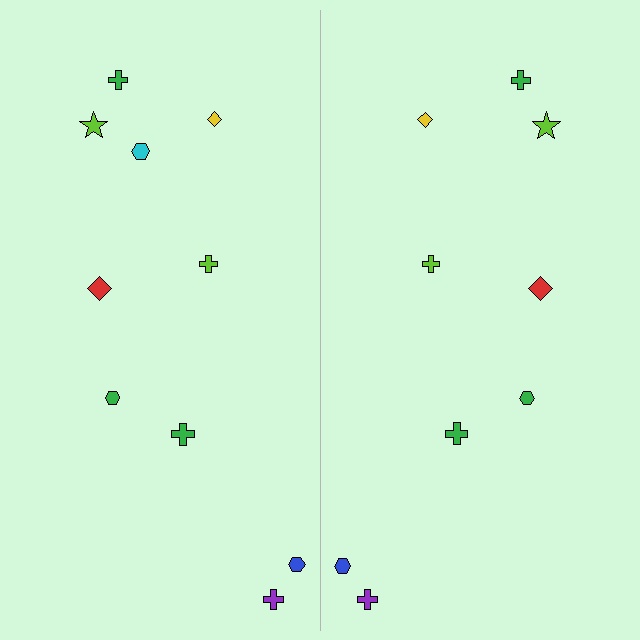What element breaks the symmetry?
A cyan hexagon is missing from the right side.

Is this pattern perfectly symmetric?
No, the pattern is not perfectly symmetric. A cyan hexagon is missing from the right side.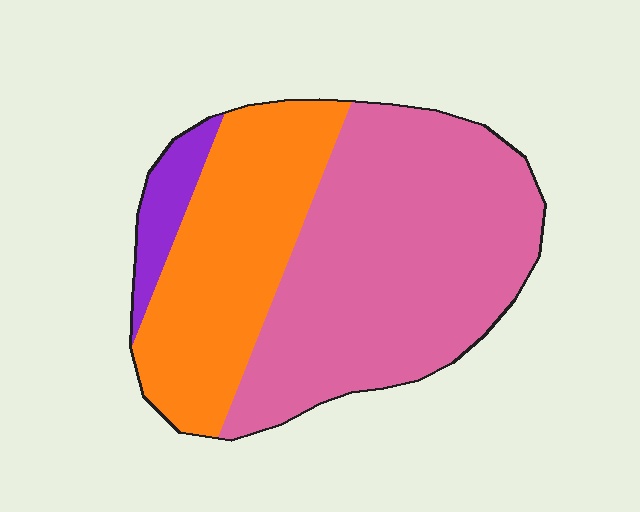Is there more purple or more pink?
Pink.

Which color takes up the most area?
Pink, at roughly 60%.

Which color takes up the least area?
Purple, at roughly 5%.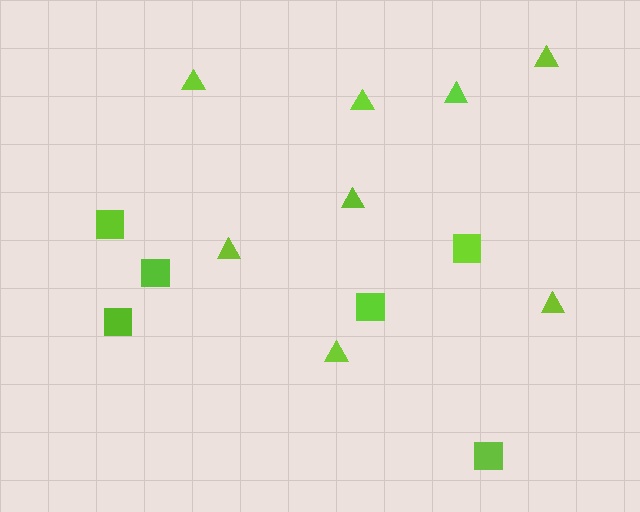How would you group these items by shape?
There are 2 groups: one group of triangles (8) and one group of squares (6).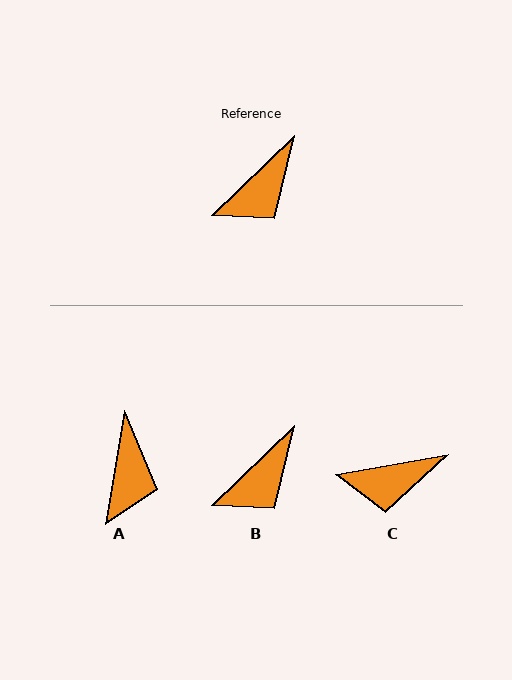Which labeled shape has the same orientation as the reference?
B.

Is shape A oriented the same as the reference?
No, it is off by about 37 degrees.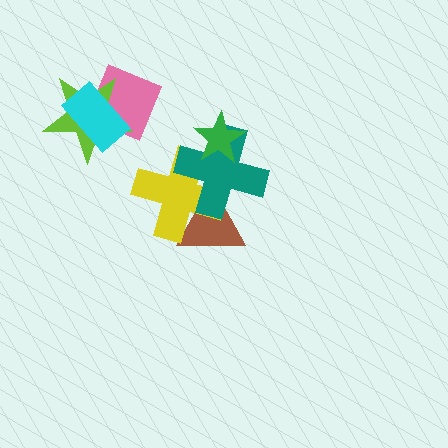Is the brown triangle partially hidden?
Yes, it is partially covered by another shape.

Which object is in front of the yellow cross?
The teal cross is in front of the yellow cross.